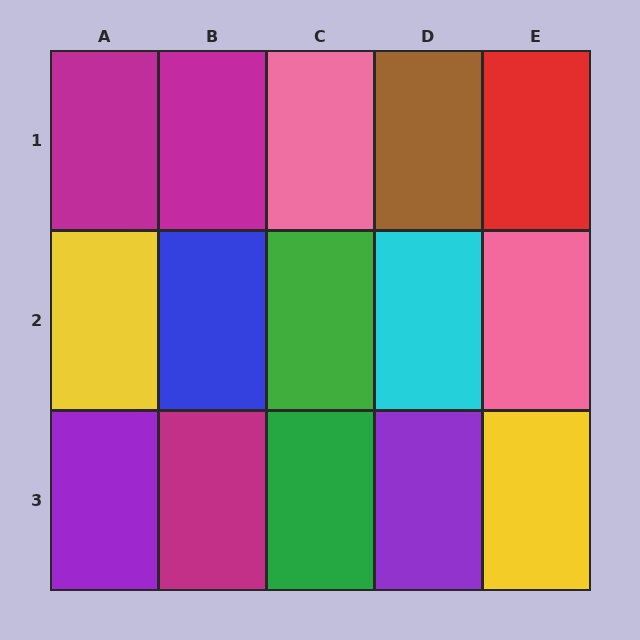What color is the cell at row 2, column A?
Yellow.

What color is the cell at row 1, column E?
Red.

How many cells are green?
2 cells are green.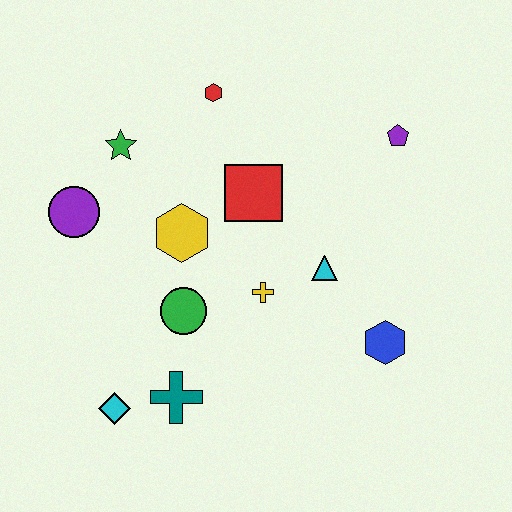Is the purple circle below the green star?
Yes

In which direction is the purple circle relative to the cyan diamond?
The purple circle is above the cyan diamond.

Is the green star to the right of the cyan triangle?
No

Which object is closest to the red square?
The yellow hexagon is closest to the red square.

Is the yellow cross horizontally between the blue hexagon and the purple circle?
Yes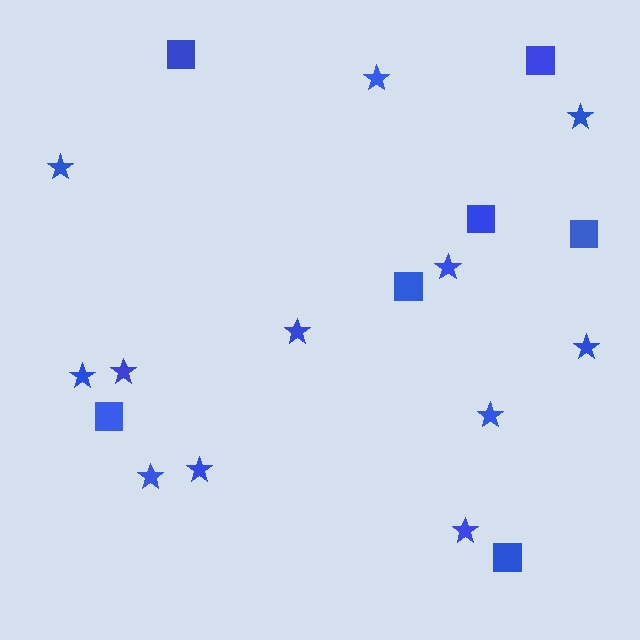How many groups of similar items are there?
There are 2 groups: one group of stars (12) and one group of squares (7).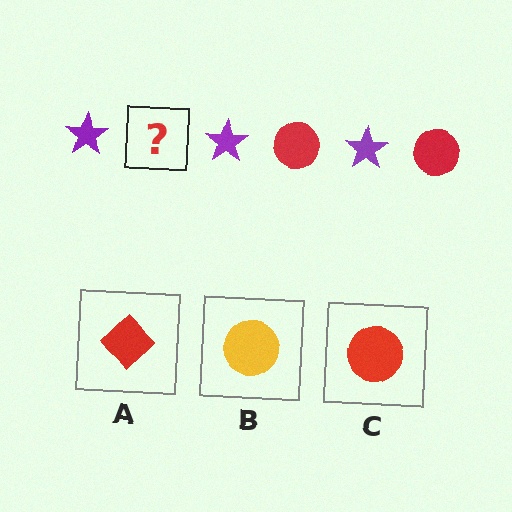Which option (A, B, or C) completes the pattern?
C.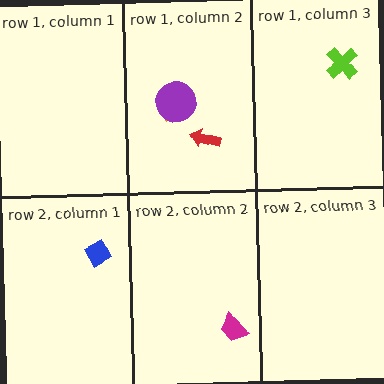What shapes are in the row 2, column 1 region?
The blue diamond.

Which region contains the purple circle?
The row 1, column 2 region.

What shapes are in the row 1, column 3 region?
The lime cross.